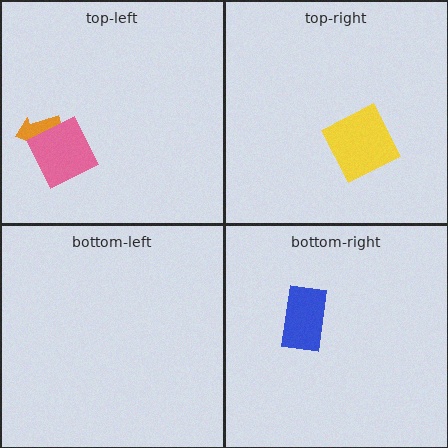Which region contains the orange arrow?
The top-left region.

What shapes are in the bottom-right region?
The blue rectangle.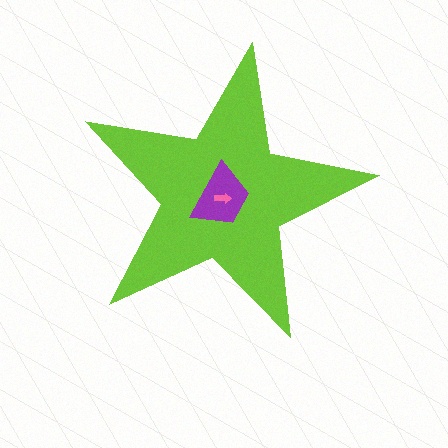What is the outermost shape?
The lime star.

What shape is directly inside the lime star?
The purple trapezoid.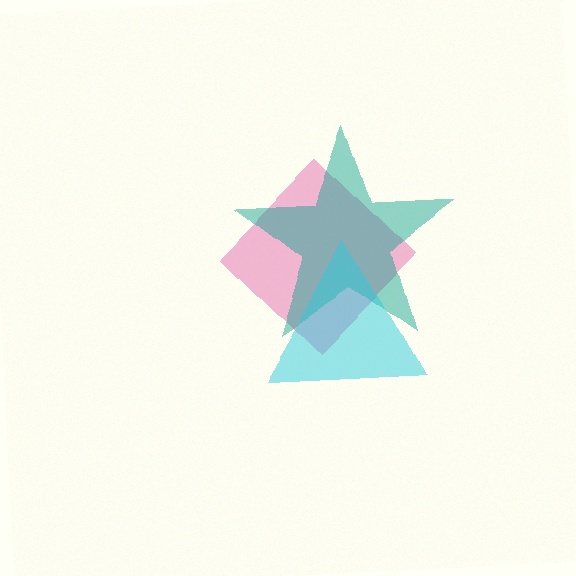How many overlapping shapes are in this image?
There are 3 overlapping shapes in the image.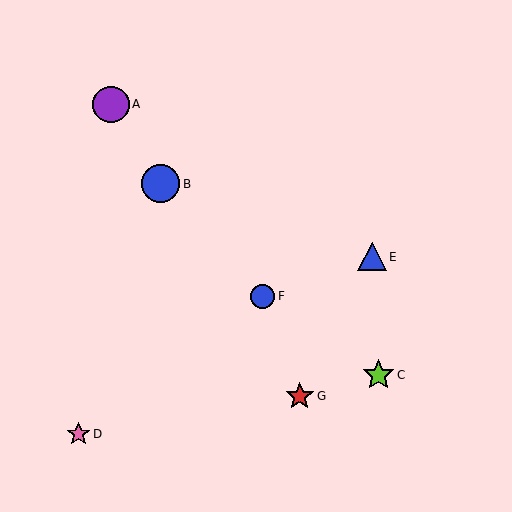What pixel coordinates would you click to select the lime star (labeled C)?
Click at (378, 375) to select the lime star C.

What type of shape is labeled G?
Shape G is a red star.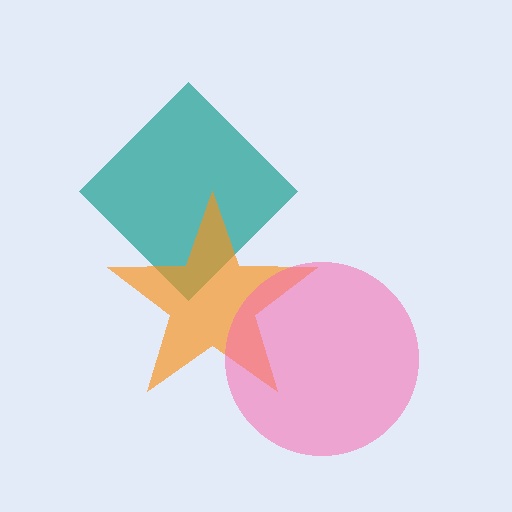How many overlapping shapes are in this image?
There are 3 overlapping shapes in the image.